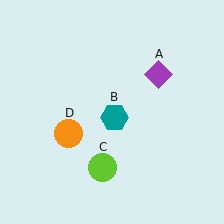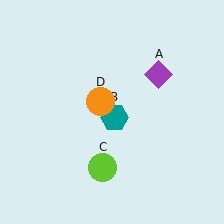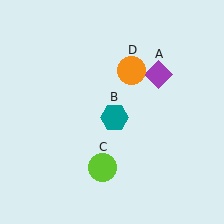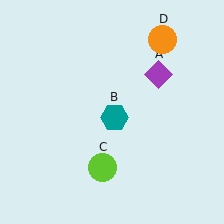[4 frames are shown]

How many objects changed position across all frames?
1 object changed position: orange circle (object D).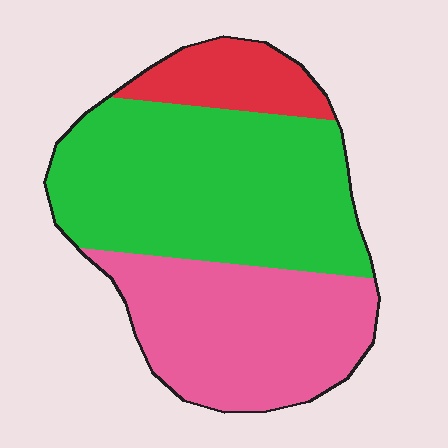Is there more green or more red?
Green.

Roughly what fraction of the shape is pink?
Pink covers 36% of the shape.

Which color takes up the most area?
Green, at roughly 50%.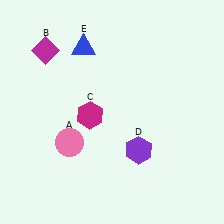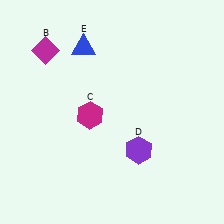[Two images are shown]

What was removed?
The pink circle (A) was removed in Image 2.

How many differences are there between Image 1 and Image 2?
There is 1 difference between the two images.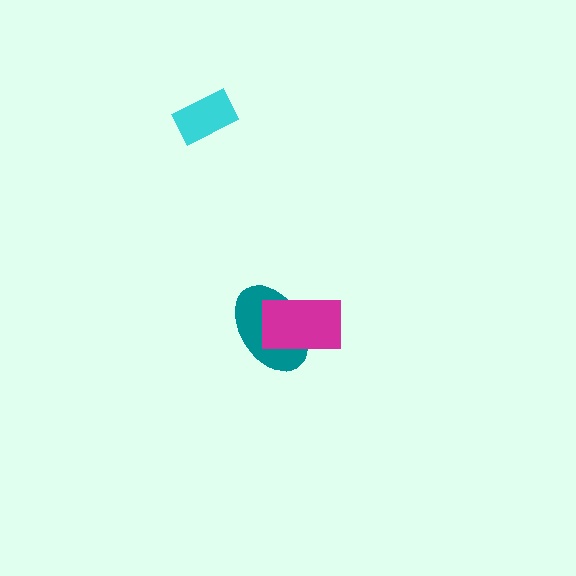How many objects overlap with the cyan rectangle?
0 objects overlap with the cyan rectangle.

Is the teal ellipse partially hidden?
Yes, it is partially covered by another shape.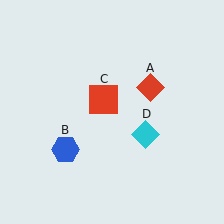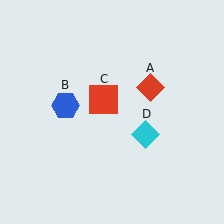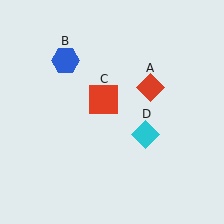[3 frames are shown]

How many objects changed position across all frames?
1 object changed position: blue hexagon (object B).